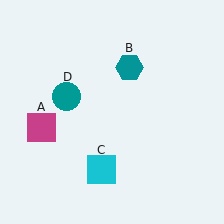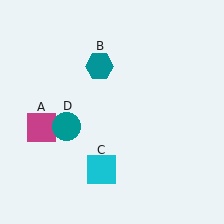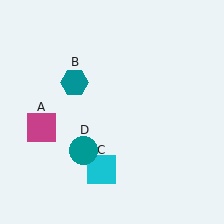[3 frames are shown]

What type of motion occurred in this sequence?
The teal hexagon (object B), teal circle (object D) rotated counterclockwise around the center of the scene.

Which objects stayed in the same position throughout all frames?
Magenta square (object A) and cyan square (object C) remained stationary.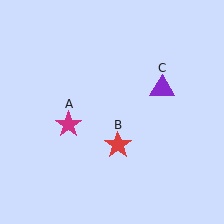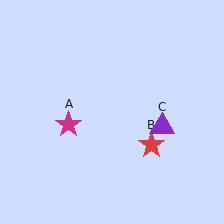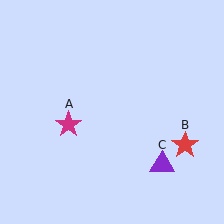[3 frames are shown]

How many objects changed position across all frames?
2 objects changed position: red star (object B), purple triangle (object C).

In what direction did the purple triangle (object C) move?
The purple triangle (object C) moved down.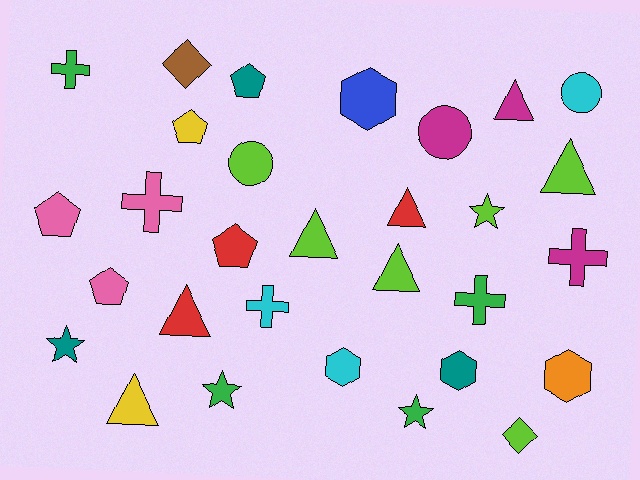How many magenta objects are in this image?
There are 3 magenta objects.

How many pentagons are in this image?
There are 5 pentagons.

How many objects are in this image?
There are 30 objects.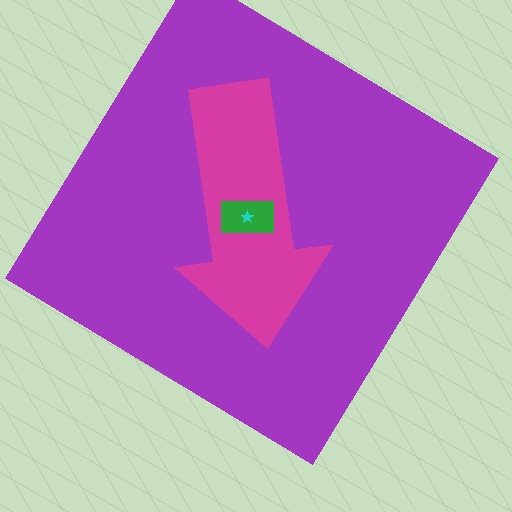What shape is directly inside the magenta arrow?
The green rectangle.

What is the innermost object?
The cyan star.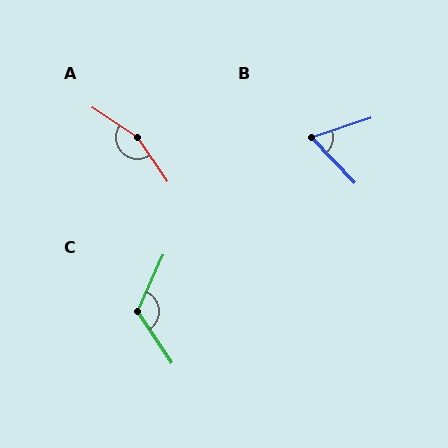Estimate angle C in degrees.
Approximately 122 degrees.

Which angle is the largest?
A, at approximately 157 degrees.